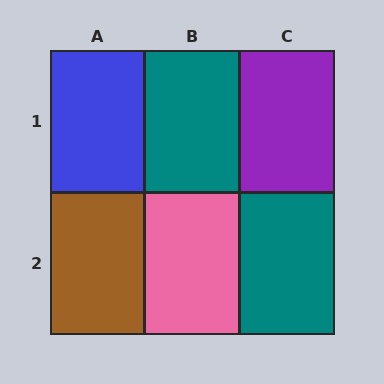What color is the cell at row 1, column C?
Purple.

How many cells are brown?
1 cell is brown.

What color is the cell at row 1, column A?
Blue.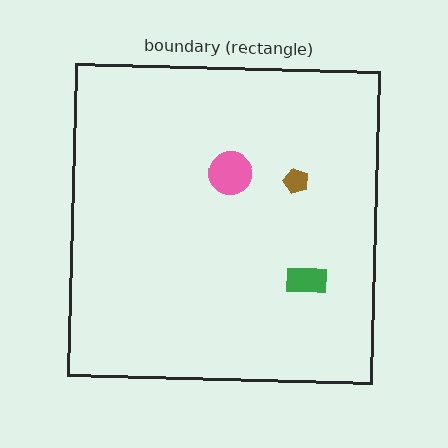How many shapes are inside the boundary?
3 inside, 0 outside.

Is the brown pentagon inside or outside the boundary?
Inside.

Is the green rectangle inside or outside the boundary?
Inside.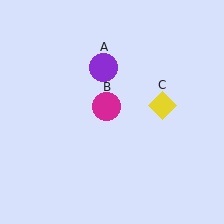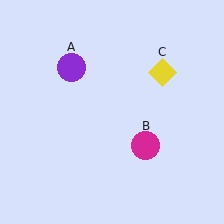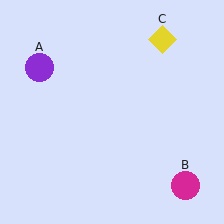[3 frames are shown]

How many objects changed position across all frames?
3 objects changed position: purple circle (object A), magenta circle (object B), yellow diamond (object C).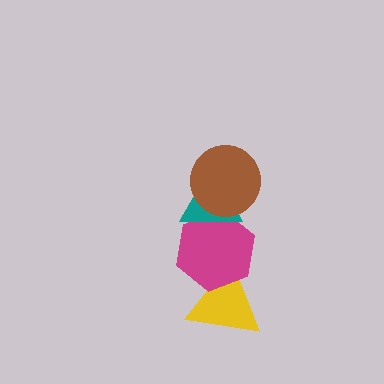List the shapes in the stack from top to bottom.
From top to bottom: the brown circle, the teal triangle, the magenta hexagon, the yellow triangle.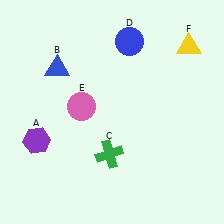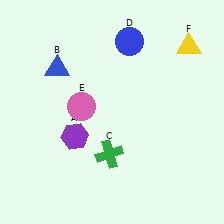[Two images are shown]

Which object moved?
The purple hexagon (A) moved right.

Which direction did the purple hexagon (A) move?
The purple hexagon (A) moved right.